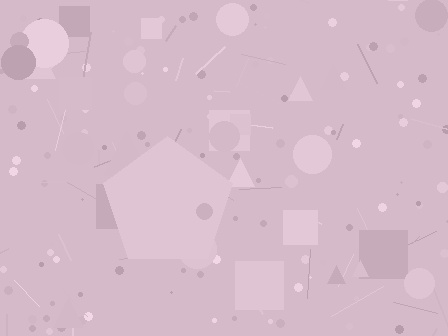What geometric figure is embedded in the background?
A pentagon is embedded in the background.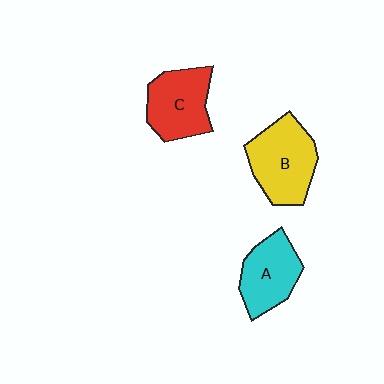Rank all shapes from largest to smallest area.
From largest to smallest: B (yellow), C (red), A (cyan).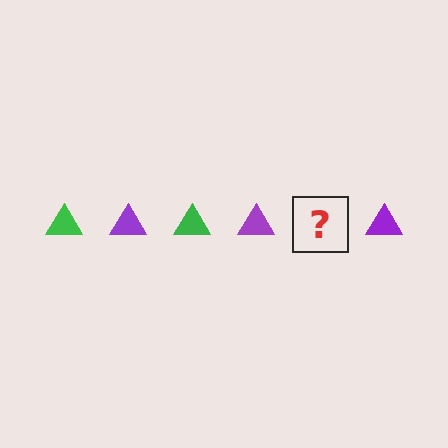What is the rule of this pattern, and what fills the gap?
The rule is that the pattern cycles through green, purple triangles. The gap should be filled with a green triangle.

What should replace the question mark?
The question mark should be replaced with a green triangle.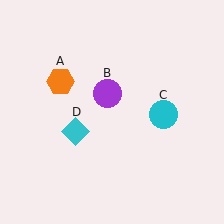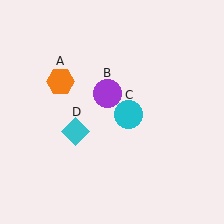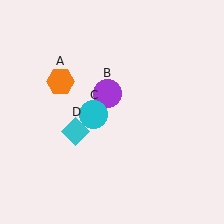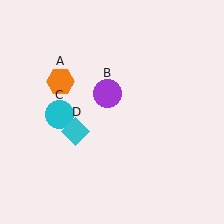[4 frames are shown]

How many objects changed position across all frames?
1 object changed position: cyan circle (object C).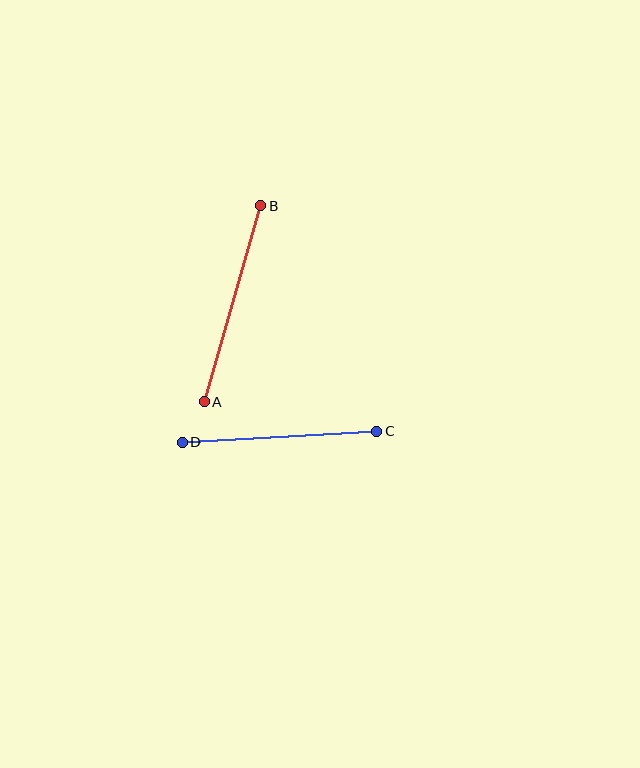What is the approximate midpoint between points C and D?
The midpoint is at approximately (280, 437) pixels.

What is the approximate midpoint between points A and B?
The midpoint is at approximately (233, 304) pixels.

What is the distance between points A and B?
The distance is approximately 204 pixels.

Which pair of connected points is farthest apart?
Points A and B are farthest apart.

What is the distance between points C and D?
The distance is approximately 195 pixels.